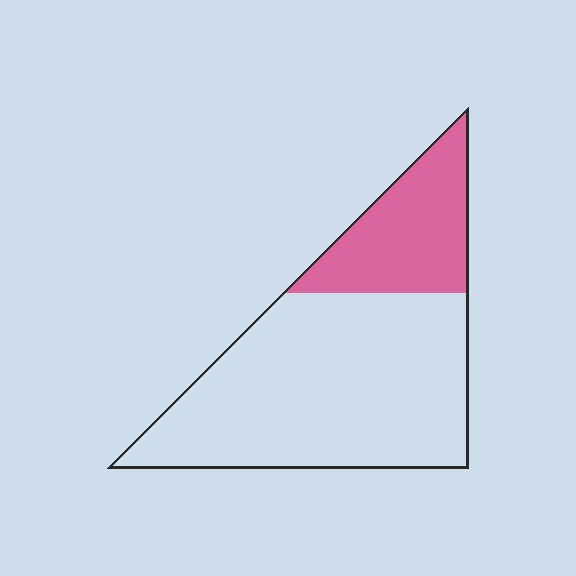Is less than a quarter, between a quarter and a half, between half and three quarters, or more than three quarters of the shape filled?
Between a quarter and a half.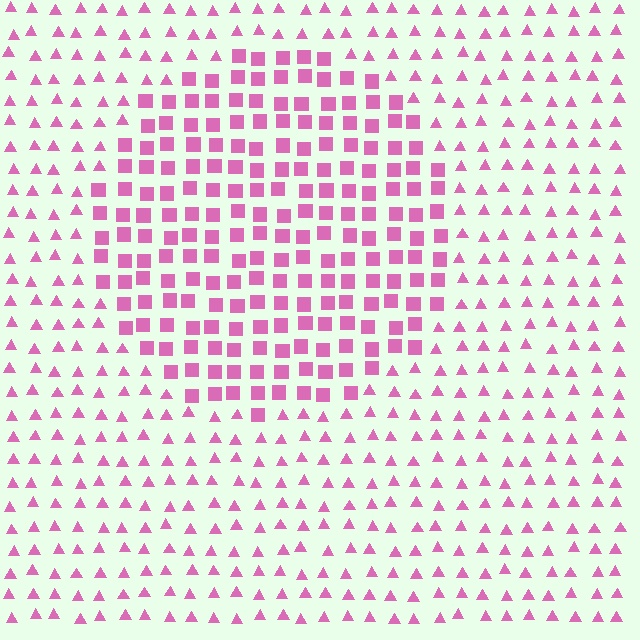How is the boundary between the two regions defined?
The boundary is defined by a change in element shape: squares inside vs. triangles outside. All elements share the same color and spacing.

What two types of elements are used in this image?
The image uses squares inside the circle region and triangles outside it.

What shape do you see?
I see a circle.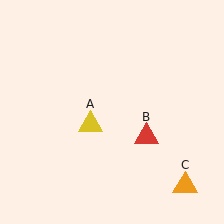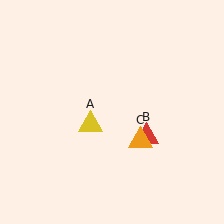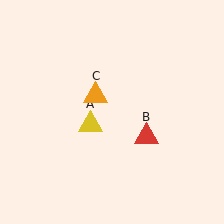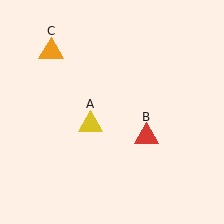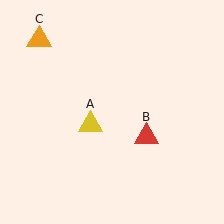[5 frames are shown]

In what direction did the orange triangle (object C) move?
The orange triangle (object C) moved up and to the left.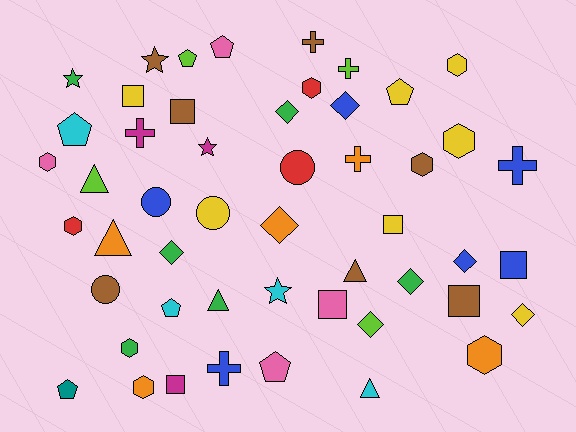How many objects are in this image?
There are 50 objects.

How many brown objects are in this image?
There are 7 brown objects.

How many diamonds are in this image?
There are 8 diamonds.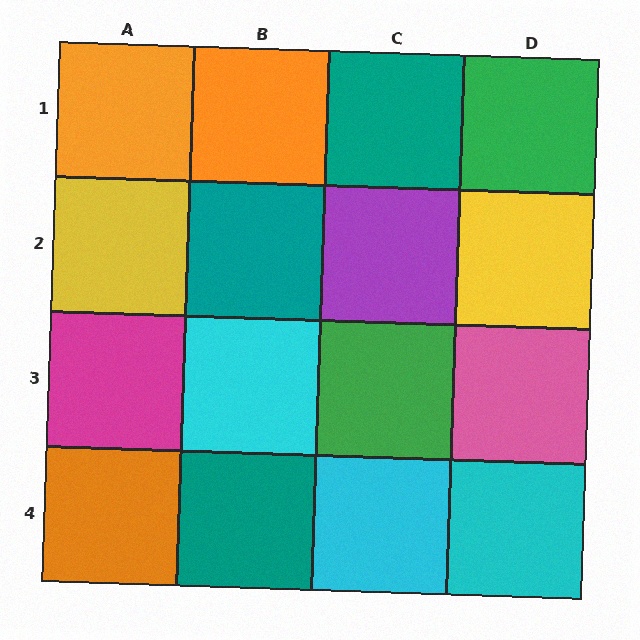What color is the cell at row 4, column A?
Orange.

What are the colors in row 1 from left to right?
Orange, orange, teal, green.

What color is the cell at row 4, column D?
Cyan.